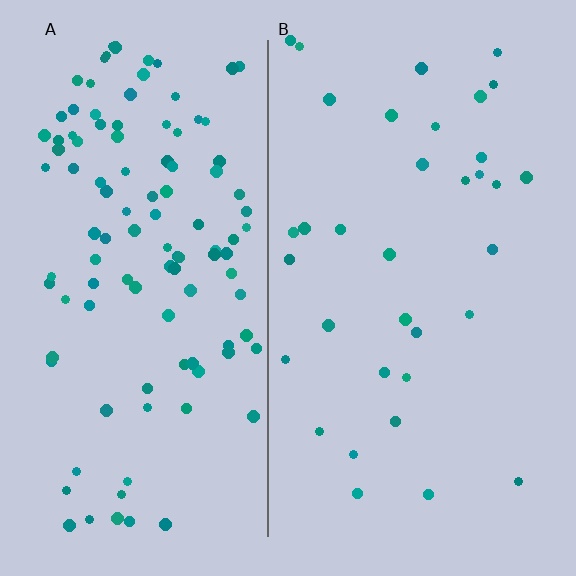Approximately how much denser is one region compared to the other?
Approximately 3.2× — region A over region B.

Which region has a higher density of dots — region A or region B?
A (the left).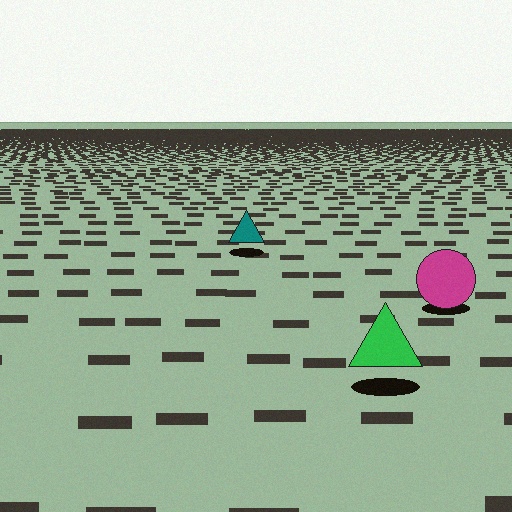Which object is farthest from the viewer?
The teal triangle is farthest from the viewer. It appears smaller and the ground texture around it is denser.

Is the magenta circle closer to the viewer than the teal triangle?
Yes. The magenta circle is closer — you can tell from the texture gradient: the ground texture is coarser near it.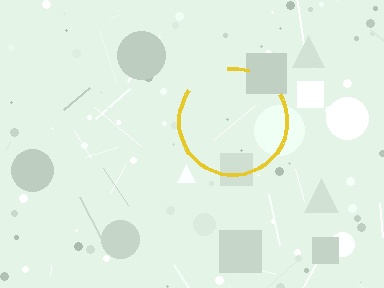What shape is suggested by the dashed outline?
The dashed outline suggests a circle.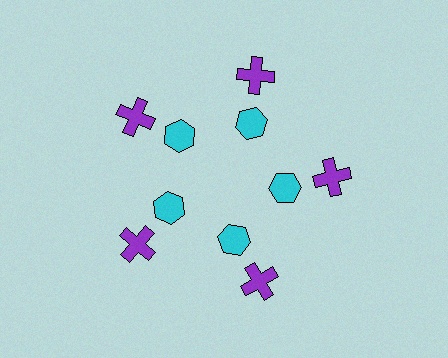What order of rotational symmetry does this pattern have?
This pattern has 5-fold rotational symmetry.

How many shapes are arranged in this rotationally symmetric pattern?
There are 10 shapes, arranged in 5 groups of 2.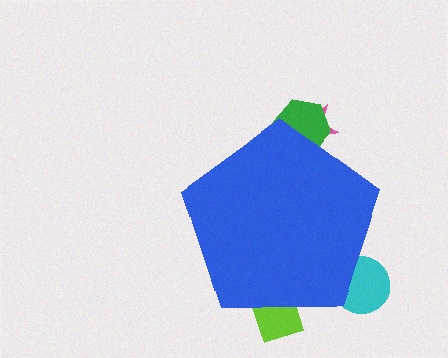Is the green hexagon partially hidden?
Yes, the green hexagon is partially hidden behind the blue pentagon.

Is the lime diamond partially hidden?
Yes, the lime diamond is partially hidden behind the blue pentagon.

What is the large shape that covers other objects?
A blue pentagon.